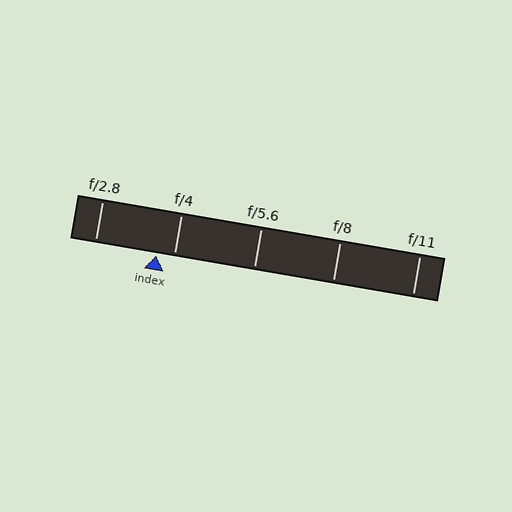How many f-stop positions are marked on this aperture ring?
There are 5 f-stop positions marked.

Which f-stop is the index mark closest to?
The index mark is closest to f/4.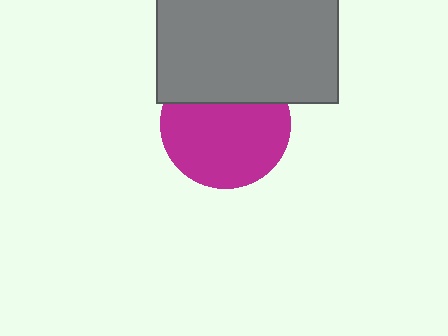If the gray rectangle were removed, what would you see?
You would see the complete magenta circle.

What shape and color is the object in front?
The object in front is a gray rectangle.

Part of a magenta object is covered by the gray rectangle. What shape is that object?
It is a circle.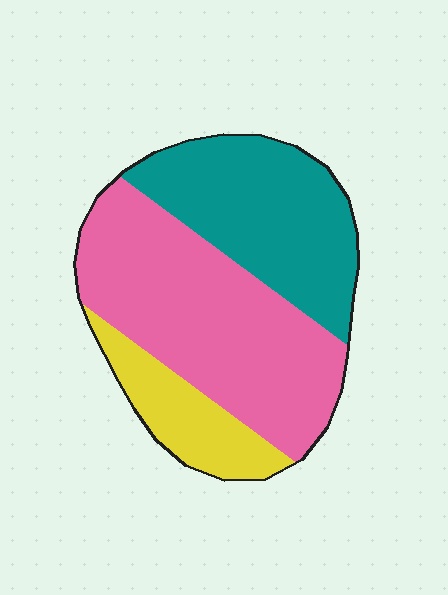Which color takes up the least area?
Yellow, at roughly 15%.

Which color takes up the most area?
Pink, at roughly 50%.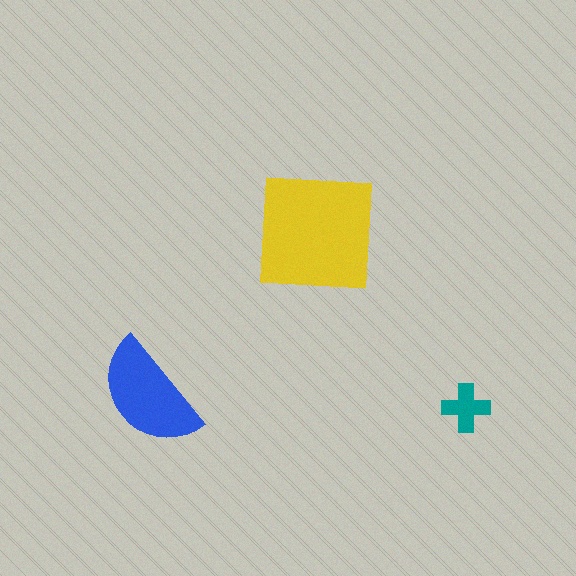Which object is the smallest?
The teal cross.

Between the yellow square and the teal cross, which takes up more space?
The yellow square.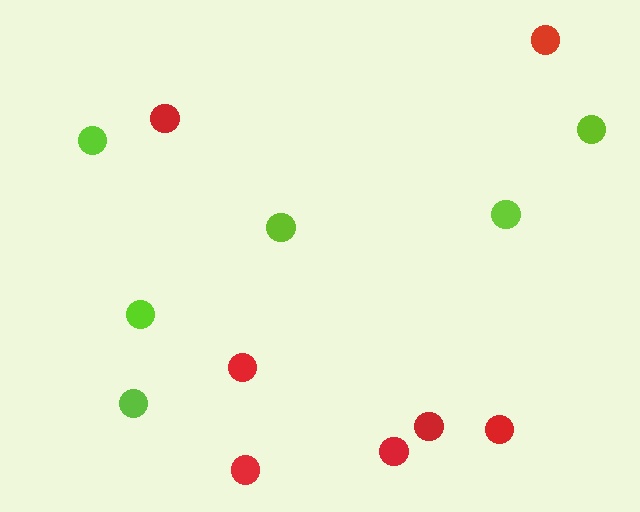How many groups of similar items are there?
There are 2 groups: one group of red circles (7) and one group of lime circles (6).